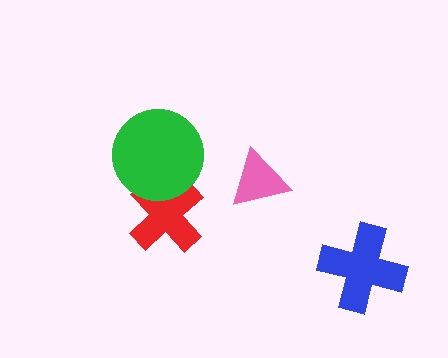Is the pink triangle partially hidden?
No, no other shape covers it.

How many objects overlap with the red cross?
1 object overlaps with the red cross.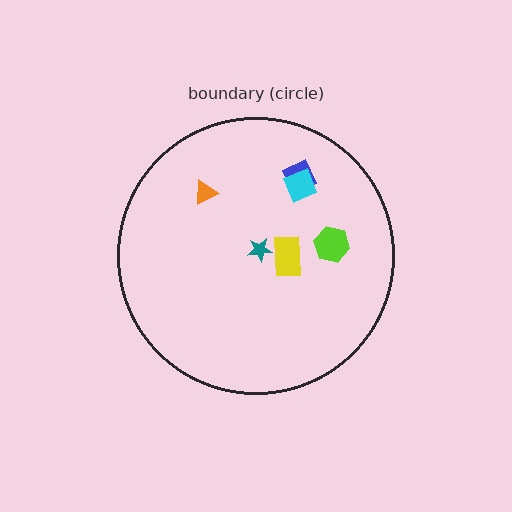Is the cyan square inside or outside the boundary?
Inside.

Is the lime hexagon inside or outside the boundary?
Inside.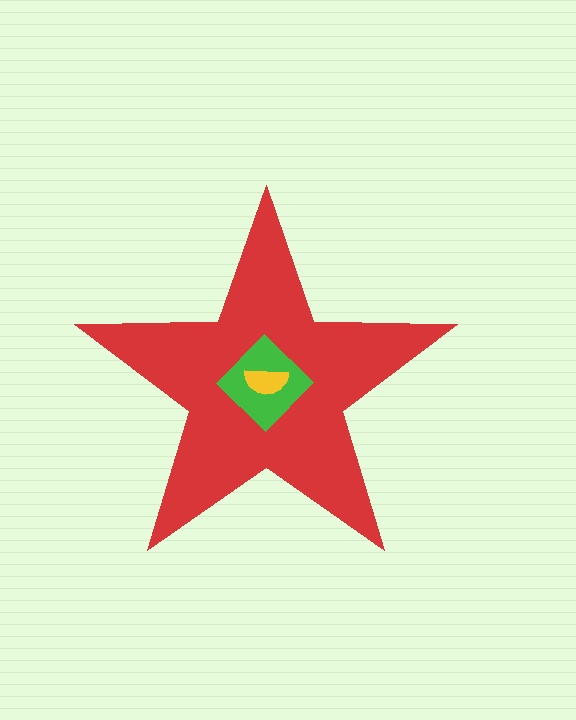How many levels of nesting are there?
3.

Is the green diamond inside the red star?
Yes.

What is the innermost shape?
The yellow semicircle.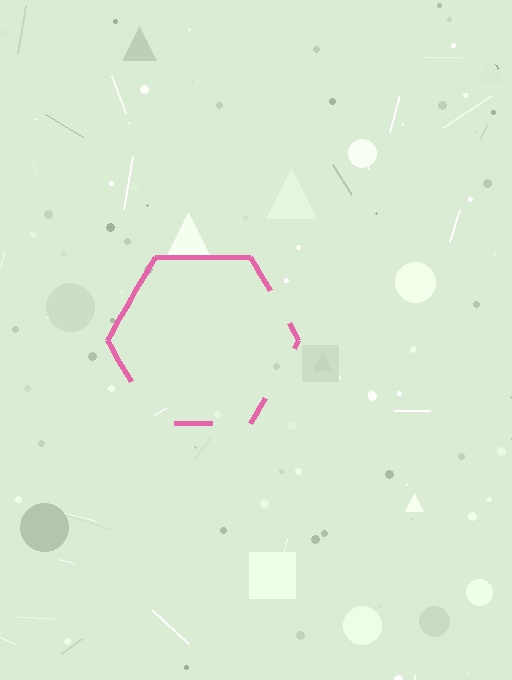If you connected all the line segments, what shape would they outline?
They would outline a hexagon.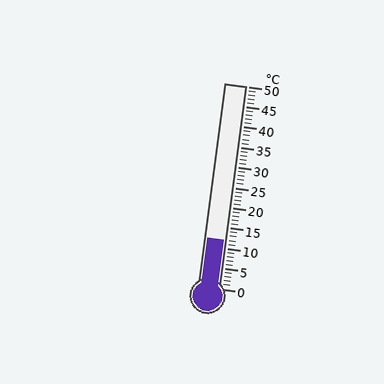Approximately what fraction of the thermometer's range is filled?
The thermometer is filled to approximately 25% of its range.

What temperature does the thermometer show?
The thermometer shows approximately 12°C.